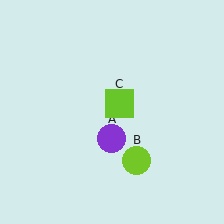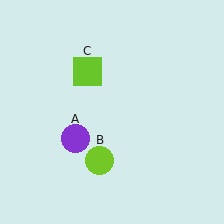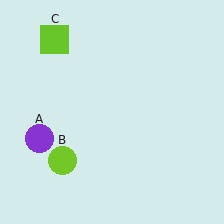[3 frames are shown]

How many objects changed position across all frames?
3 objects changed position: purple circle (object A), lime circle (object B), lime square (object C).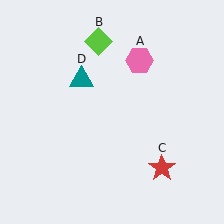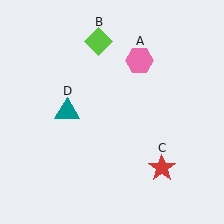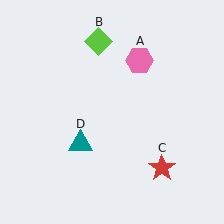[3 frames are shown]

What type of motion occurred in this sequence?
The teal triangle (object D) rotated counterclockwise around the center of the scene.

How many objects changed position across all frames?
1 object changed position: teal triangle (object D).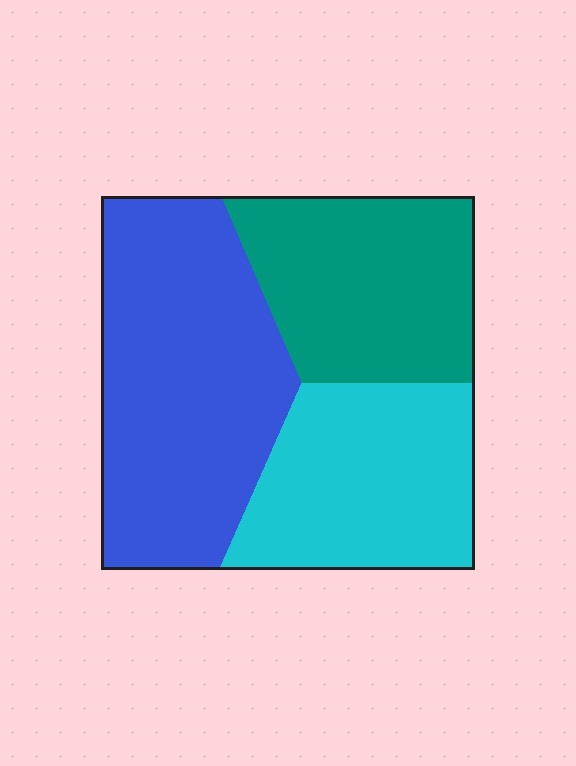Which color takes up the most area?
Blue, at roughly 45%.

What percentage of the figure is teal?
Teal takes up about one quarter (1/4) of the figure.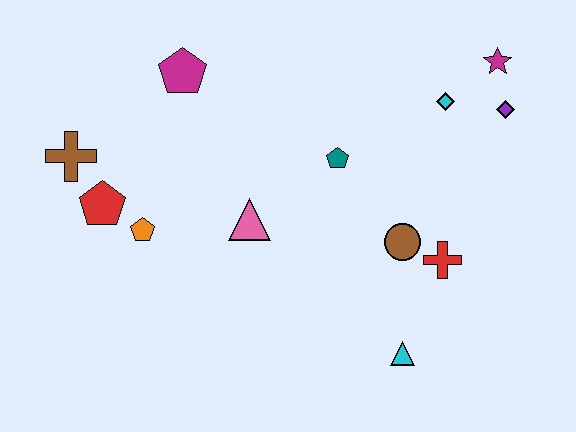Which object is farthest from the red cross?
The brown cross is farthest from the red cross.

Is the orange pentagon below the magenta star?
Yes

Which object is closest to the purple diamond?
The magenta star is closest to the purple diamond.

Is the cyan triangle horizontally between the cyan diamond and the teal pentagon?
Yes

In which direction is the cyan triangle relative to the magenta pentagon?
The cyan triangle is below the magenta pentagon.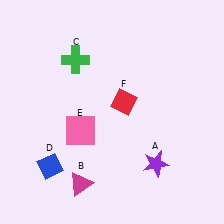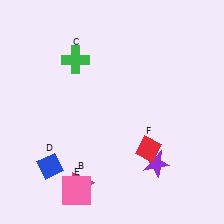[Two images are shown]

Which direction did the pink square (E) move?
The pink square (E) moved down.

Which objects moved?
The objects that moved are: the pink square (E), the red diamond (F).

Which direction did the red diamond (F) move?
The red diamond (F) moved down.